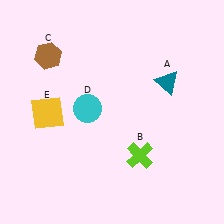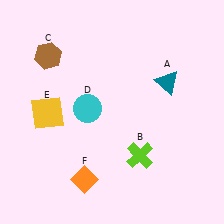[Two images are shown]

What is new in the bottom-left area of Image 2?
An orange diamond (F) was added in the bottom-left area of Image 2.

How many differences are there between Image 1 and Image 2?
There is 1 difference between the two images.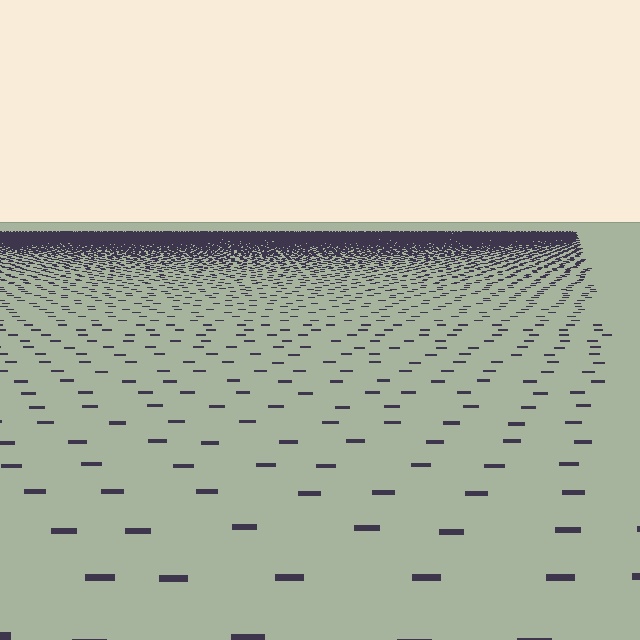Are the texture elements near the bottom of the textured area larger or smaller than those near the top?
Larger. Near the bottom, elements are closer to the viewer and appear at a bigger on-screen size.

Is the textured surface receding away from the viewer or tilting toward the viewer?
The surface is receding away from the viewer. Texture elements get smaller and denser toward the top.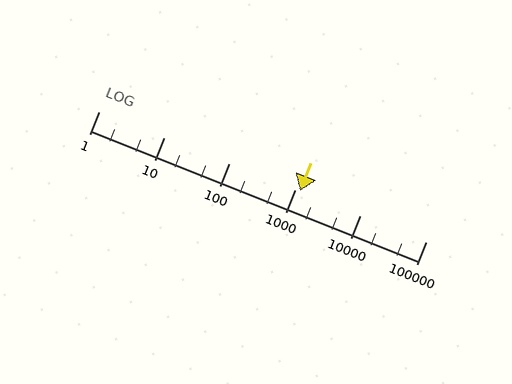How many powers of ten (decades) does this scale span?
The scale spans 5 decades, from 1 to 100000.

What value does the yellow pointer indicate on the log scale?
The pointer indicates approximately 1200.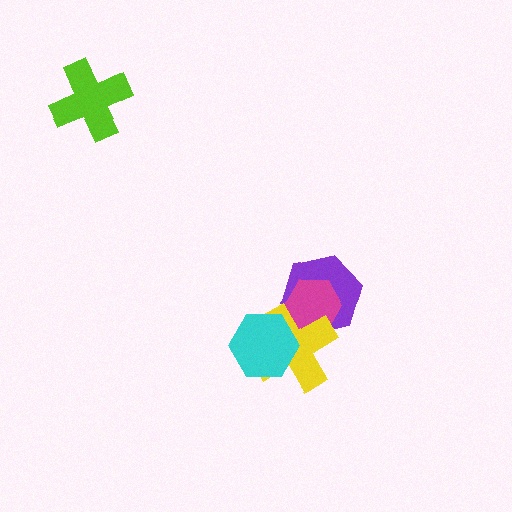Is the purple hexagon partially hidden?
Yes, it is partially covered by another shape.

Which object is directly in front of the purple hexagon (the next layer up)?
The magenta hexagon is directly in front of the purple hexagon.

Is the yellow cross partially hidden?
Yes, it is partially covered by another shape.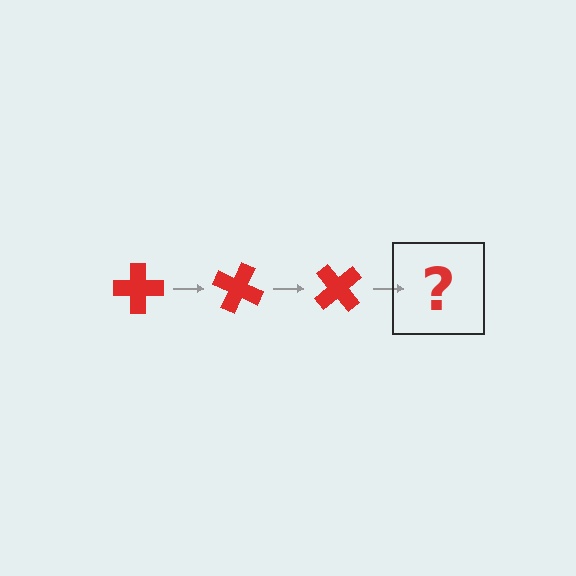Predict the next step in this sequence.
The next step is a red cross rotated 75 degrees.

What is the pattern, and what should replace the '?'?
The pattern is that the cross rotates 25 degrees each step. The '?' should be a red cross rotated 75 degrees.